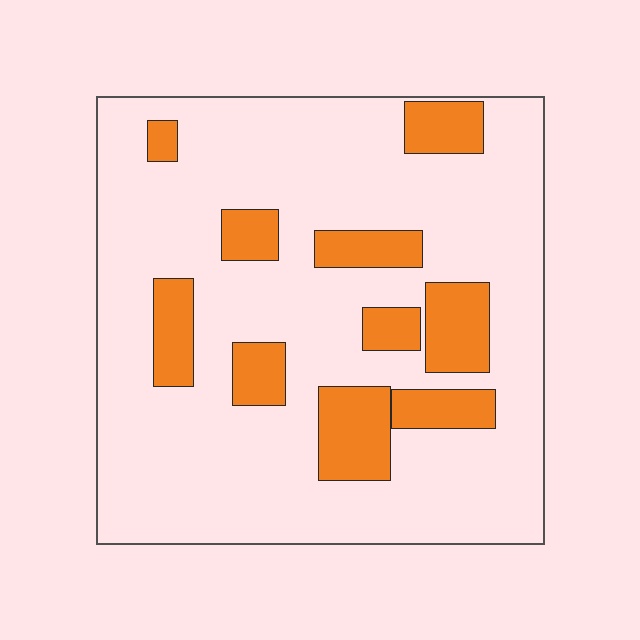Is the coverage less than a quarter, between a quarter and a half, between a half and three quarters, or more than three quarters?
Less than a quarter.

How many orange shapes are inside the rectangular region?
10.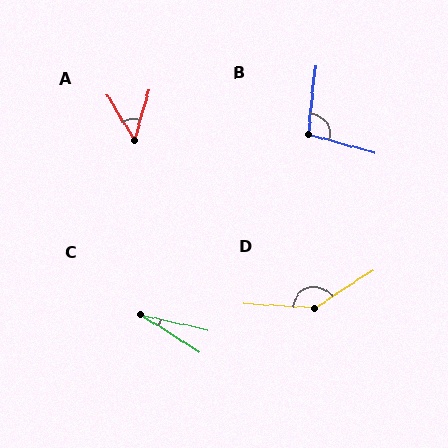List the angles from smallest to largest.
C (20°), A (48°), B (99°), D (144°).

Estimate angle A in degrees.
Approximately 48 degrees.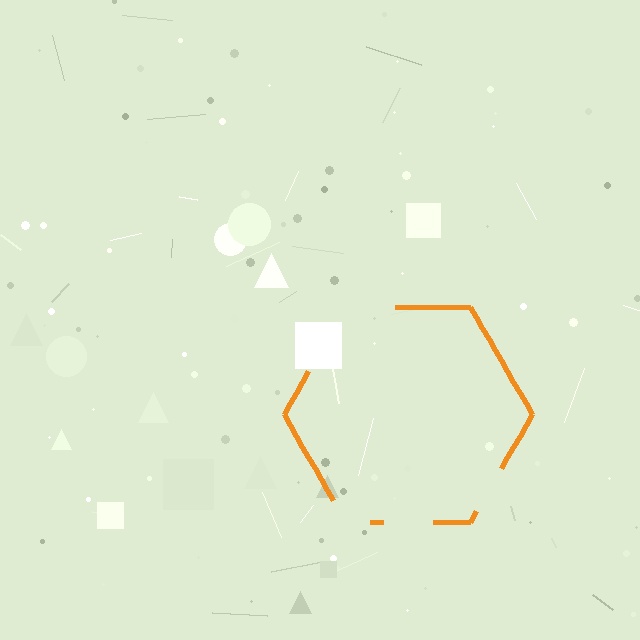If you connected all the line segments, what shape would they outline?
They would outline a hexagon.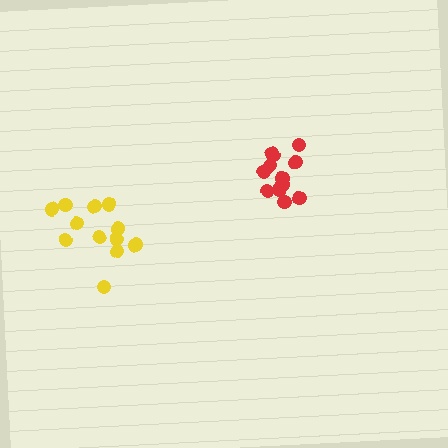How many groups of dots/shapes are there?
There are 2 groups.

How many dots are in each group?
Group 1: 12 dots, Group 2: 12 dots (24 total).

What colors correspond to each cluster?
The clusters are colored: yellow, red.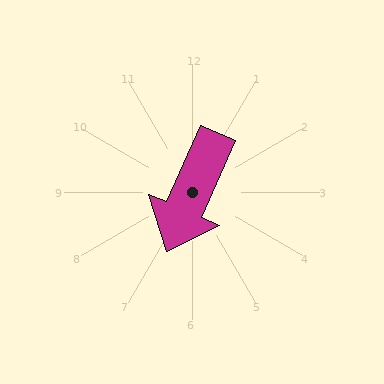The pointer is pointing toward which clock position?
Roughly 7 o'clock.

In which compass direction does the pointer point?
Southwest.